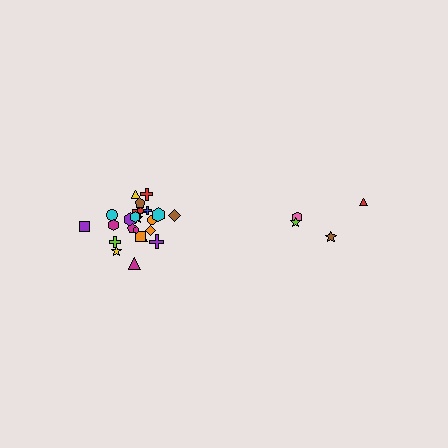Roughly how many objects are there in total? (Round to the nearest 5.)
Roughly 30 objects in total.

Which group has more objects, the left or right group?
The left group.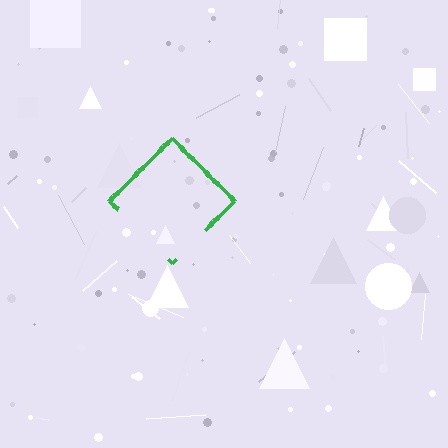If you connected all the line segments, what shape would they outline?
They would outline a diamond.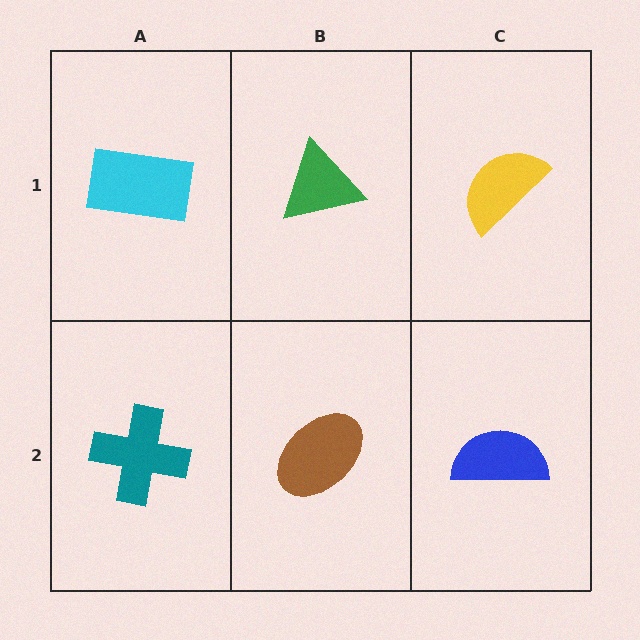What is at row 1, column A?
A cyan rectangle.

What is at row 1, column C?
A yellow semicircle.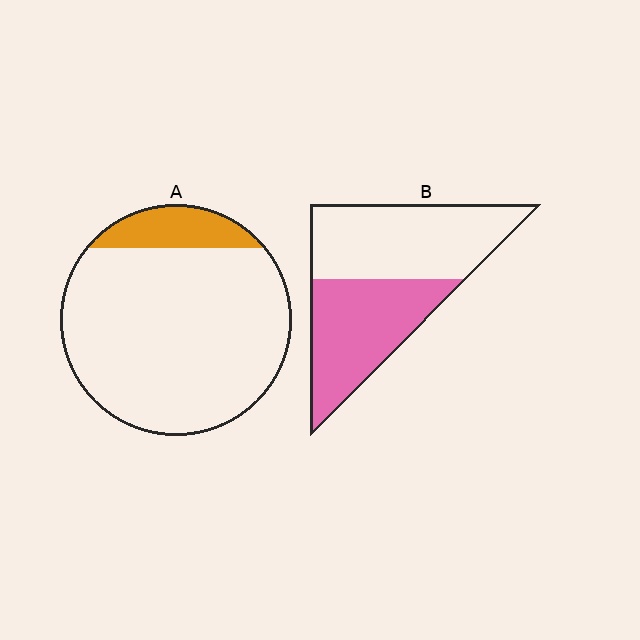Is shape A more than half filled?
No.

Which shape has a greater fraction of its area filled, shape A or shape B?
Shape B.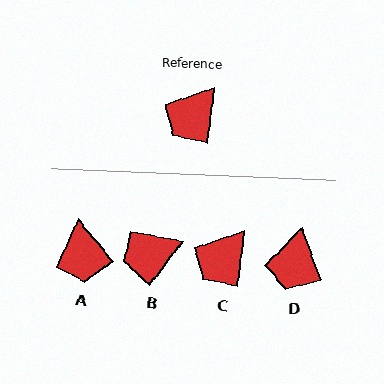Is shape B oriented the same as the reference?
No, it is off by about 29 degrees.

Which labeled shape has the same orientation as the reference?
C.